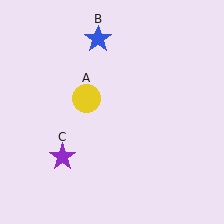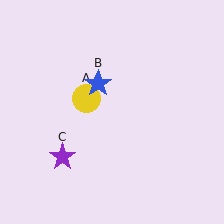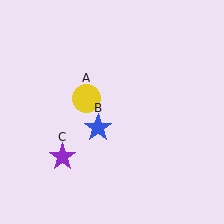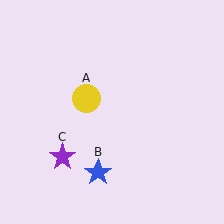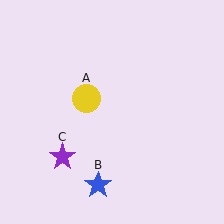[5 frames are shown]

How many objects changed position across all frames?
1 object changed position: blue star (object B).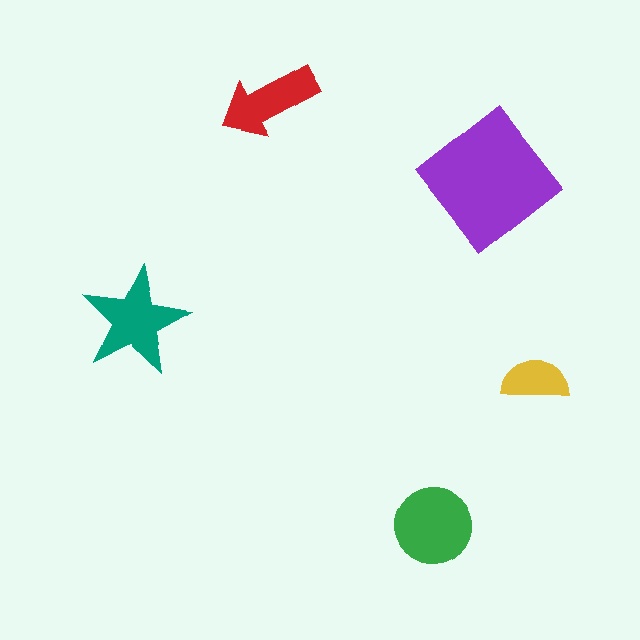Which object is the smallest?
The yellow semicircle.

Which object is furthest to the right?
The yellow semicircle is rightmost.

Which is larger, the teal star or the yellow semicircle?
The teal star.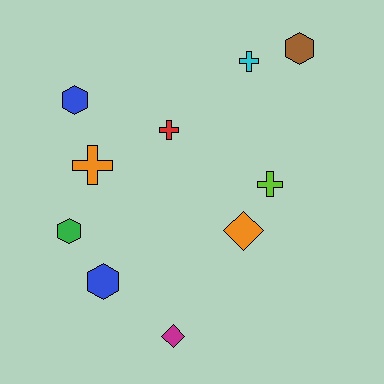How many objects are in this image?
There are 10 objects.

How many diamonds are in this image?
There are 2 diamonds.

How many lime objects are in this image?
There is 1 lime object.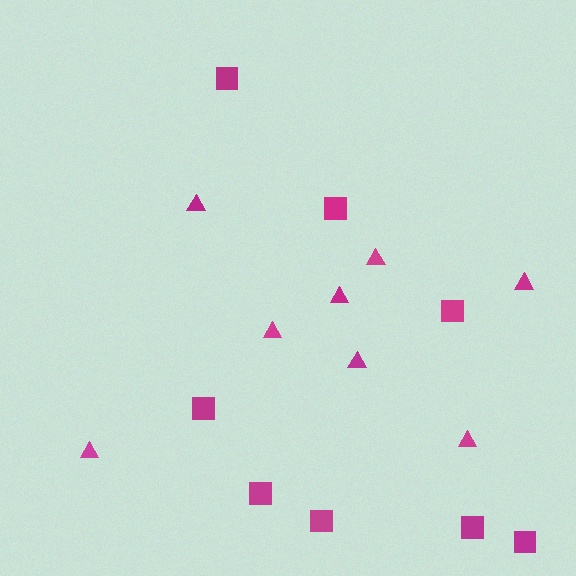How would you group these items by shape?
There are 2 groups: one group of squares (8) and one group of triangles (8).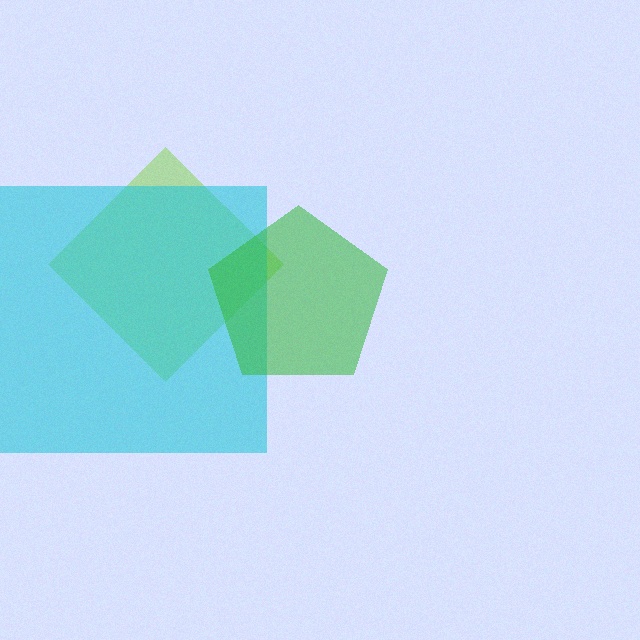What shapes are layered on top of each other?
The layered shapes are: a lime diamond, a cyan square, a green pentagon.